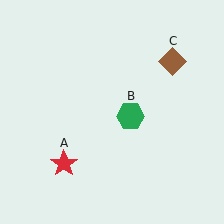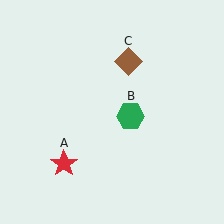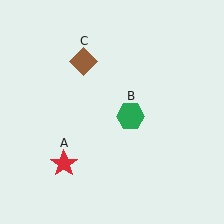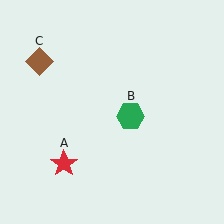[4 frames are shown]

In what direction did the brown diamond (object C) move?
The brown diamond (object C) moved left.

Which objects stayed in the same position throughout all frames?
Red star (object A) and green hexagon (object B) remained stationary.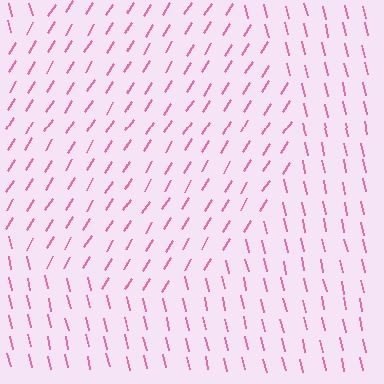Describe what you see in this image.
The image is filled with small pink line segments. A circle region in the image has lines oriented differently from the surrounding lines, creating a visible texture boundary.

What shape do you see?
I see a circle.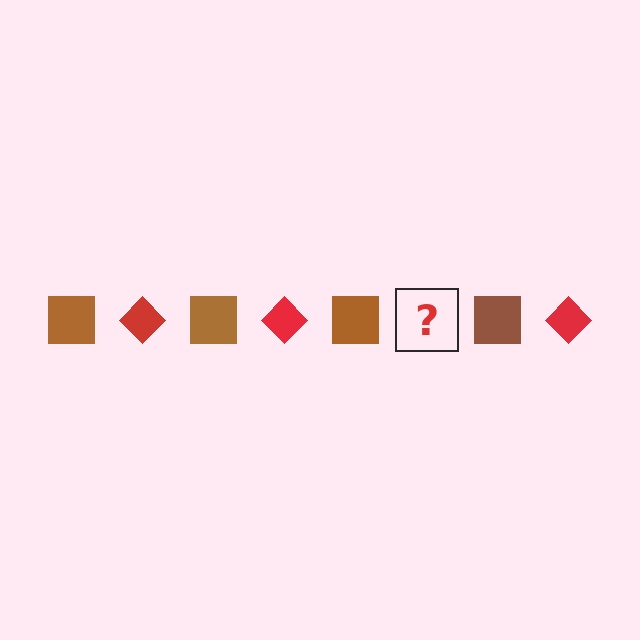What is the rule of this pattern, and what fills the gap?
The rule is that the pattern alternates between brown square and red diamond. The gap should be filled with a red diamond.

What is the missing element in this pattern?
The missing element is a red diamond.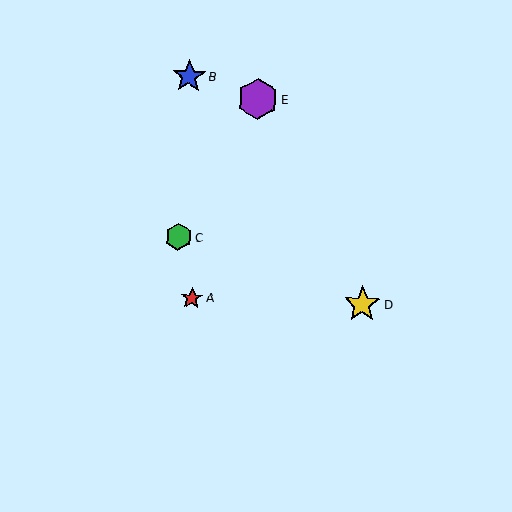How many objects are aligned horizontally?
2 objects (A, D) are aligned horizontally.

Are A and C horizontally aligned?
No, A is at y≈298 and C is at y≈237.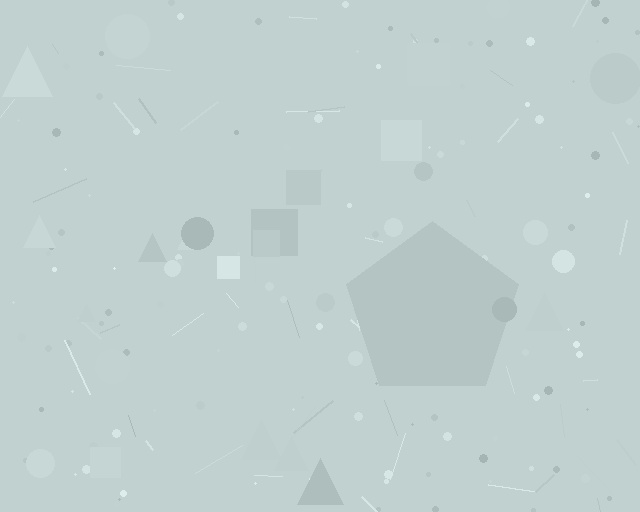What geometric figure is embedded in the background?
A pentagon is embedded in the background.